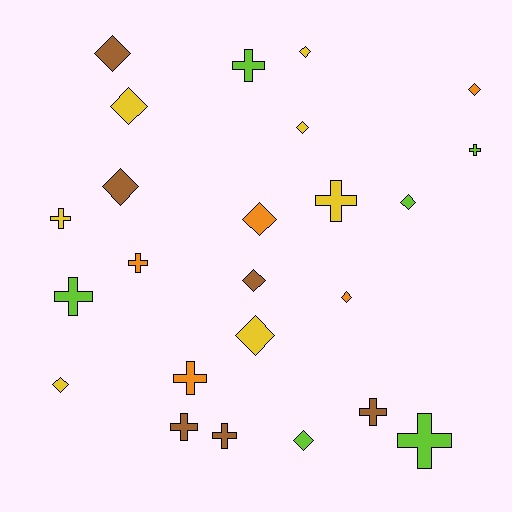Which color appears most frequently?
Yellow, with 7 objects.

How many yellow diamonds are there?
There are 5 yellow diamonds.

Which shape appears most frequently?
Diamond, with 13 objects.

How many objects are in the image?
There are 24 objects.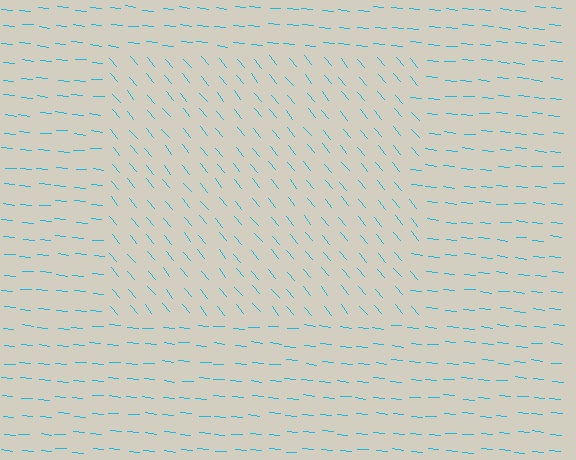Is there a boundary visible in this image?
Yes, there is a texture boundary formed by a change in line orientation.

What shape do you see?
I see a rectangle.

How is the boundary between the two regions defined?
The boundary is defined purely by a change in line orientation (approximately 45 degrees difference). All lines are the same color and thickness.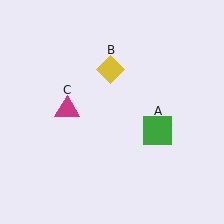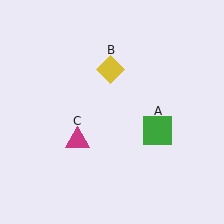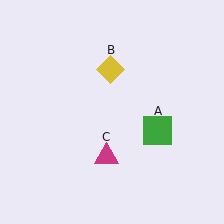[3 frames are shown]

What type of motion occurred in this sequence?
The magenta triangle (object C) rotated counterclockwise around the center of the scene.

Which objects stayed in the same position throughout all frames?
Green square (object A) and yellow diamond (object B) remained stationary.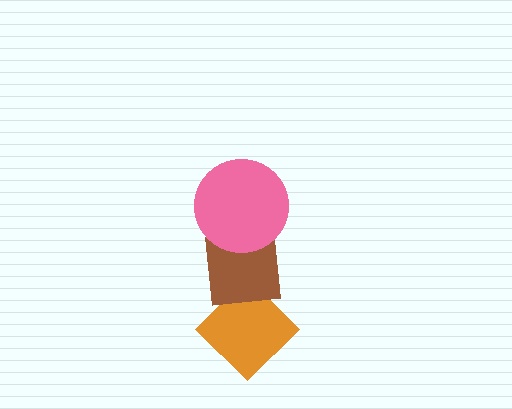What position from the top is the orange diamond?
The orange diamond is 3rd from the top.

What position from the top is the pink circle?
The pink circle is 1st from the top.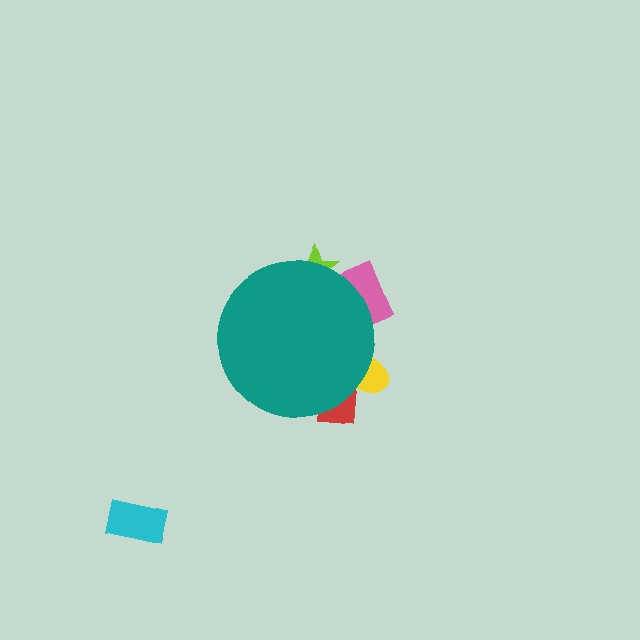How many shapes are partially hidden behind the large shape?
4 shapes are partially hidden.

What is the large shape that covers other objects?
A teal circle.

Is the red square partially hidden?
Yes, the red square is partially hidden behind the teal circle.